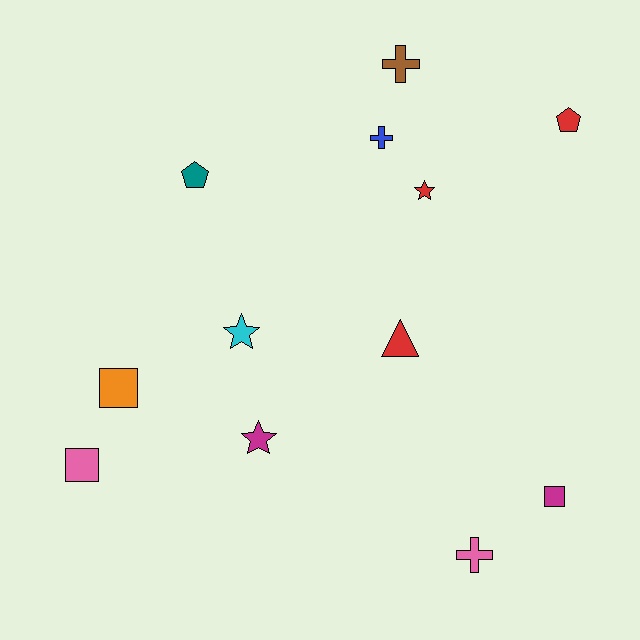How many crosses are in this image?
There are 3 crosses.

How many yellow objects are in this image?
There are no yellow objects.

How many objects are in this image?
There are 12 objects.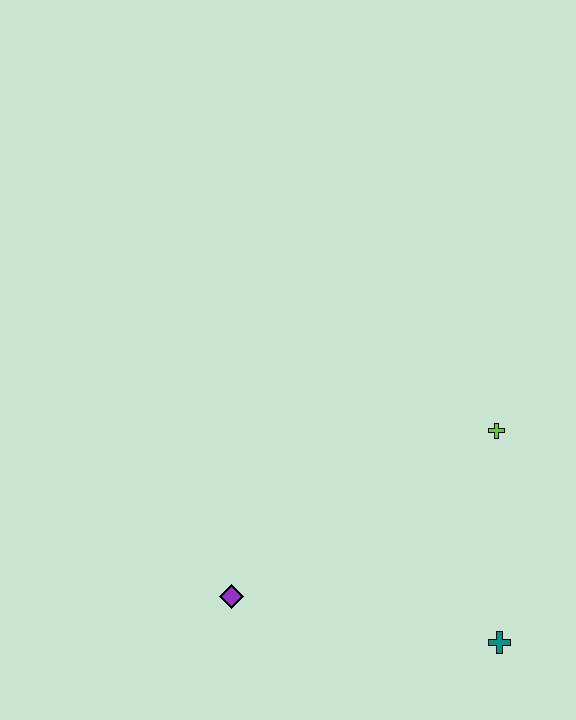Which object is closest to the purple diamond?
The teal cross is closest to the purple diamond.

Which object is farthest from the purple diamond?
The lime cross is farthest from the purple diamond.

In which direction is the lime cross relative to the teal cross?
The lime cross is above the teal cross.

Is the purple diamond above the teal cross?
Yes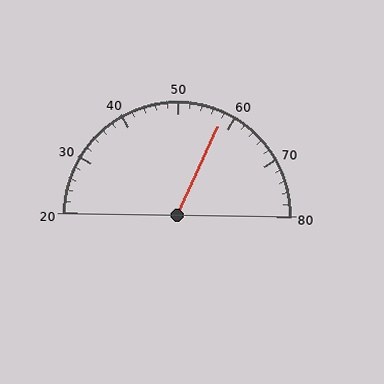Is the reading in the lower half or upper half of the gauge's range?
The reading is in the upper half of the range (20 to 80).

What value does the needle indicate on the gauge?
The needle indicates approximately 58.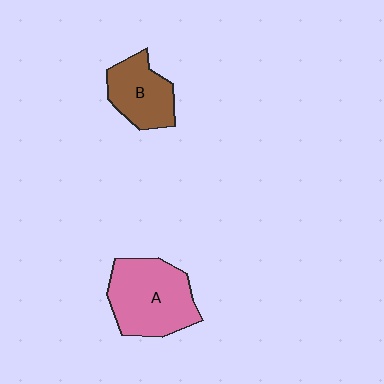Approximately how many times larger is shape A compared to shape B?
Approximately 1.5 times.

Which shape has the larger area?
Shape A (pink).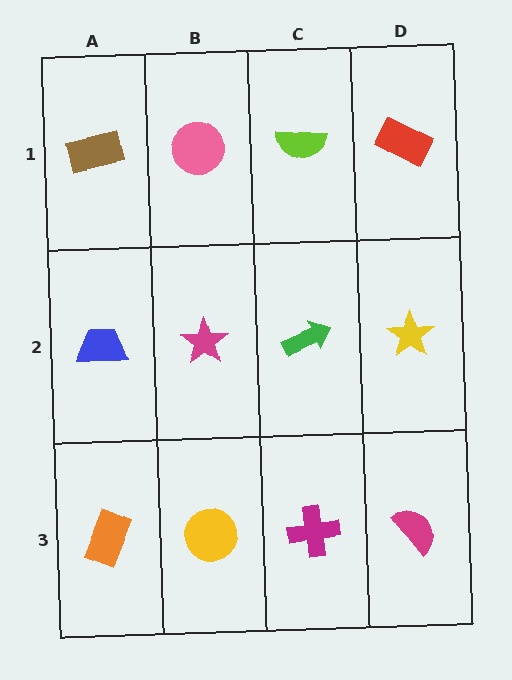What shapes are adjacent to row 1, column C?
A green arrow (row 2, column C), a pink circle (row 1, column B), a red rectangle (row 1, column D).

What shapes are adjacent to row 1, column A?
A blue trapezoid (row 2, column A), a pink circle (row 1, column B).